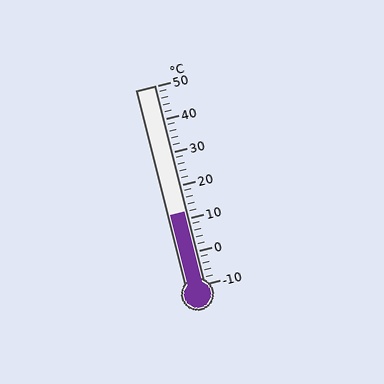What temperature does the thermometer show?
The thermometer shows approximately 12°C.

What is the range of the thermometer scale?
The thermometer scale ranges from -10°C to 50°C.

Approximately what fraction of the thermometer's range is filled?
The thermometer is filled to approximately 35% of its range.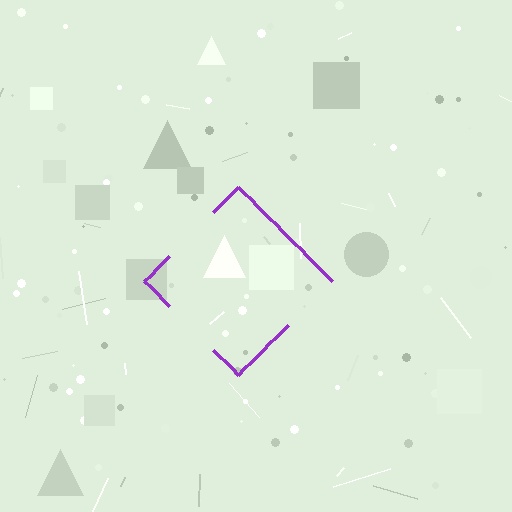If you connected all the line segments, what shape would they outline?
They would outline a diamond.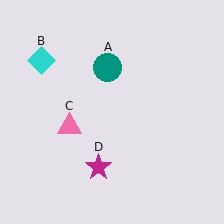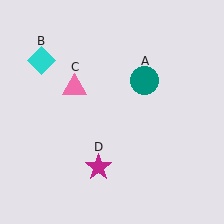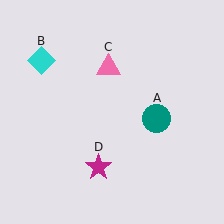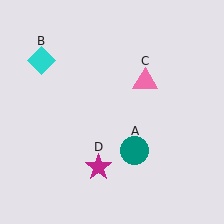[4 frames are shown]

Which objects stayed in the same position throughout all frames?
Cyan diamond (object B) and magenta star (object D) remained stationary.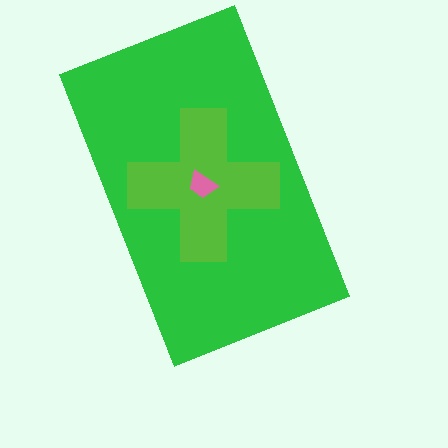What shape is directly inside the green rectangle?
The lime cross.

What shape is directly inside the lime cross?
The pink trapezoid.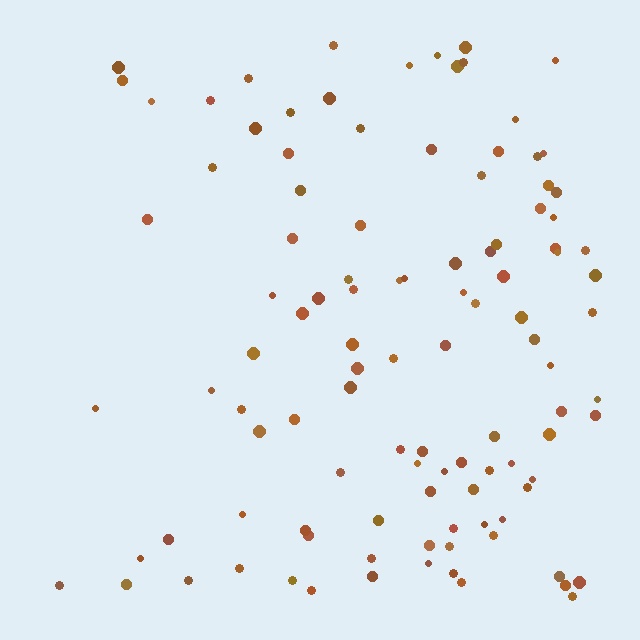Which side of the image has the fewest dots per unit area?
The left.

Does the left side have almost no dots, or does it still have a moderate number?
Still a moderate number, just noticeably fewer than the right.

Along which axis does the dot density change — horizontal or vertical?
Horizontal.